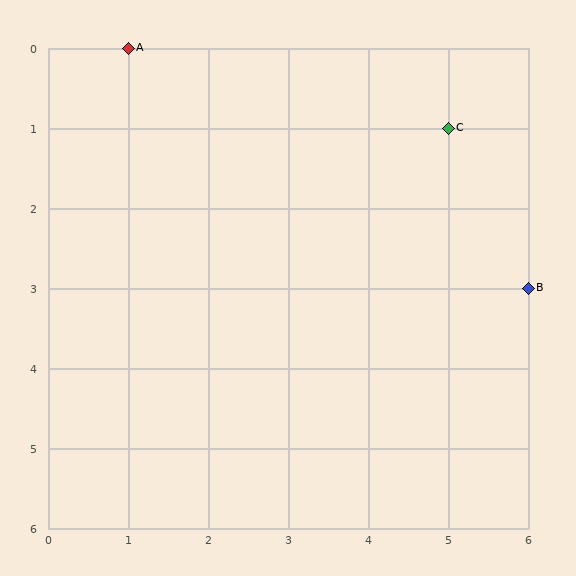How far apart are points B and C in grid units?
Points B and C are 1 column and 2 rows apart (about 2.2 grid units diagonally).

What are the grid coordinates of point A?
Point A is at grid coordinates (1, 0).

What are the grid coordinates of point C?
Point C is at grid coordinates (5, 1).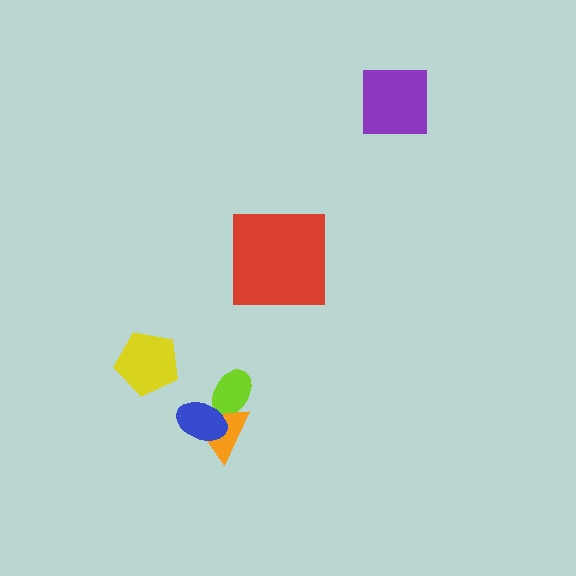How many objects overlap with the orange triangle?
2 objects overlap with the orange triangle.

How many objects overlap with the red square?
0 objects overlap with the red square.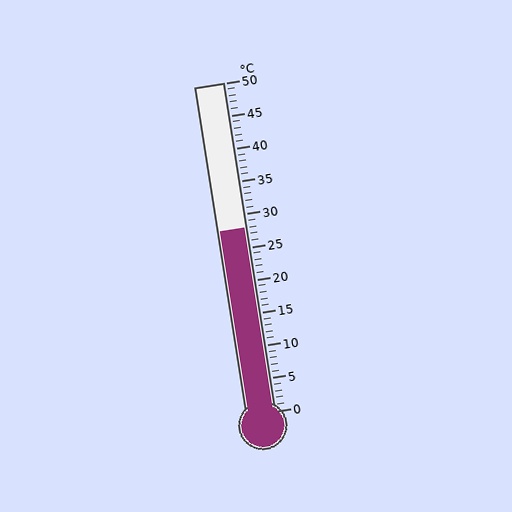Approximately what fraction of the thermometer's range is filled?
The thermometer is filled to approximately 55% of its range.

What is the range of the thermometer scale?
The thermometer scale ranges from 0°C to 50°C.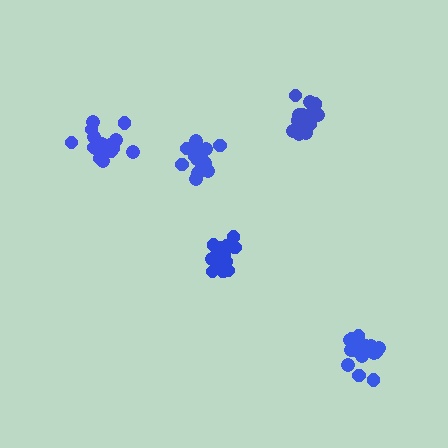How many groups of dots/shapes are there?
There are 5 groups.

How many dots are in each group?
Group 1: 17 dots, Group 2: 15 dots, Group 3: 16 dots, Group 4: 19 dots, Group 5: 18 dots (85 total).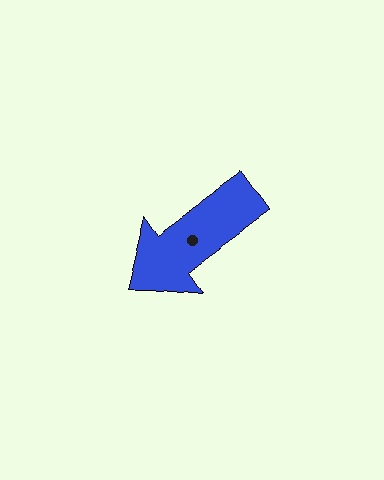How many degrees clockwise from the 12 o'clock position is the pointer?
Approximately 234 degrees.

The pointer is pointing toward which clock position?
Roughly 8 o'clock.